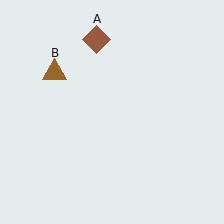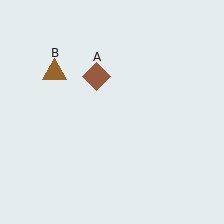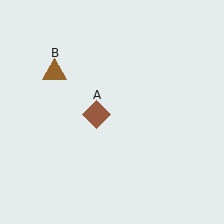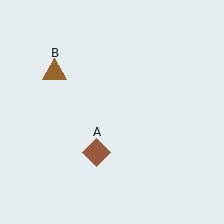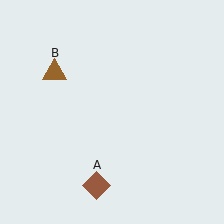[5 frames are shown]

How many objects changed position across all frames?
1 object changed position: brown diamond (object A).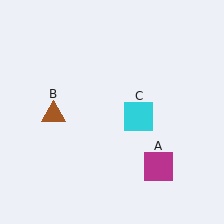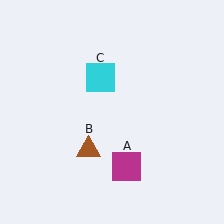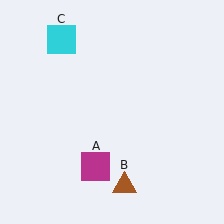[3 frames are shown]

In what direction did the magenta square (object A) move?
The magenta square (object A) moved left.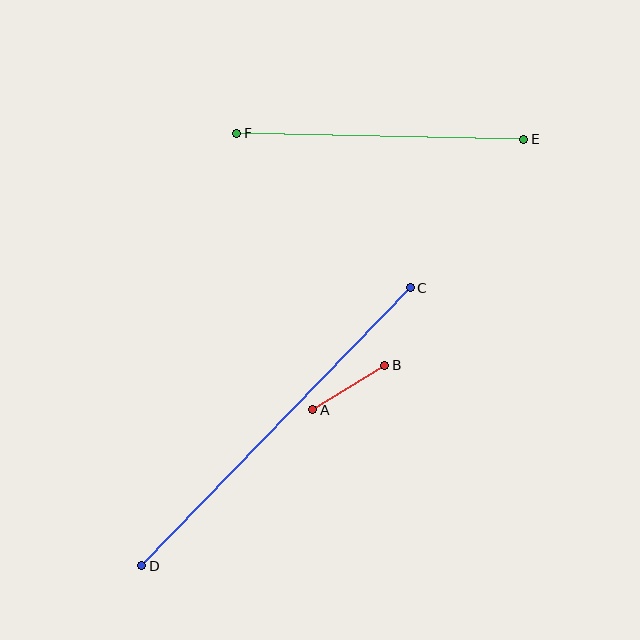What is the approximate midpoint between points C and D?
The midpoint is at approximately (276, 427) pixels.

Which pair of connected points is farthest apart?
Points C and D are farthest apart.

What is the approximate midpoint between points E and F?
The midpoint is at approximately (380, 136) pixels.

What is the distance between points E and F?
The distance is approximately 287 pixels.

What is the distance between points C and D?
The distance is approximately 386 pixels.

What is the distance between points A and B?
The distance is approximately 85 pixels.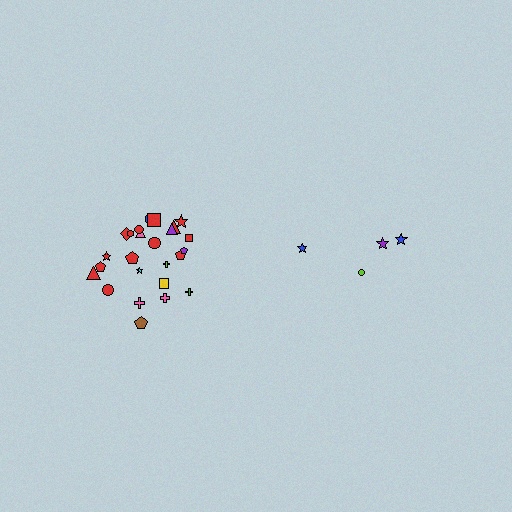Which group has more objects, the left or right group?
The left group.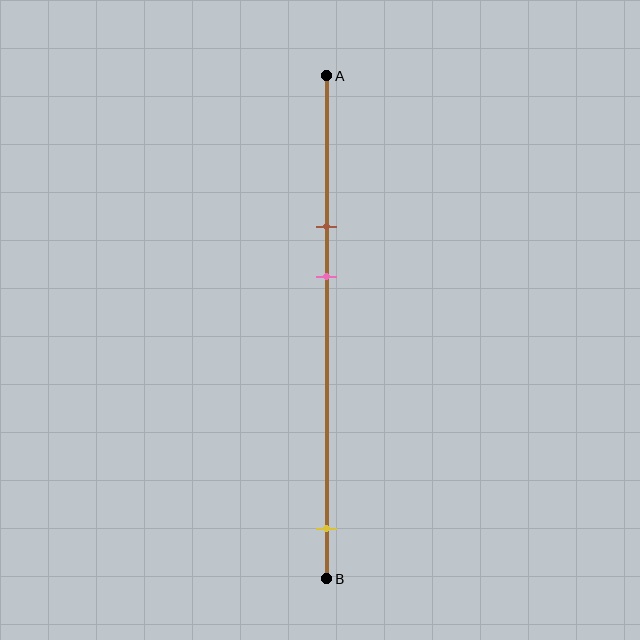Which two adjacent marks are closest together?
The brown and pink marks are the closest adjacent pair.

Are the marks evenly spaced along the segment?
No, the marks are not evenly spaced.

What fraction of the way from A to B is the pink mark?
The pink mark is approximately 40% (0.4) of the way from A to B.